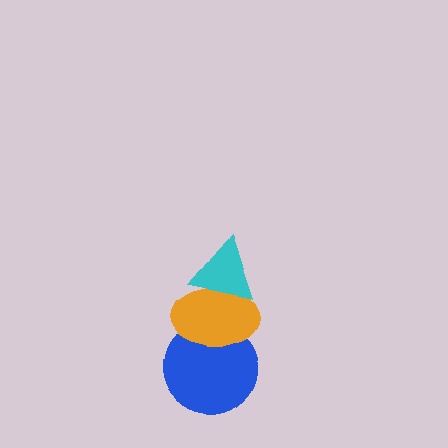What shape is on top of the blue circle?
The orange ellipse is on top of the blue circle.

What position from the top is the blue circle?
The blue circle is 3rd from the top.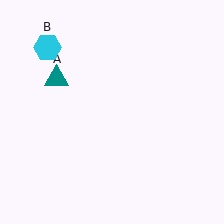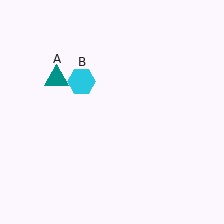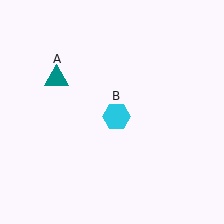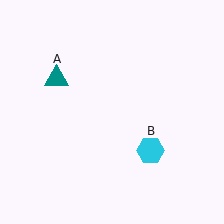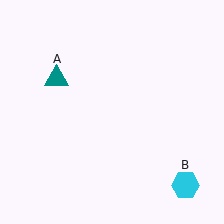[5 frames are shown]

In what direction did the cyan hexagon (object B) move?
The cyan hexagon (object B) moved down and to the right.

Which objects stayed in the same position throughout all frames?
Teal triangle (object A) remained stationary.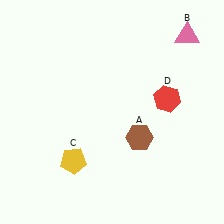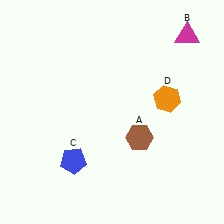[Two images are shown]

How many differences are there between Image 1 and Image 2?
There are 3 differences between the two images.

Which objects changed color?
B changed from pink to magenta. C changed from yellow to blue. D changed from red to orange.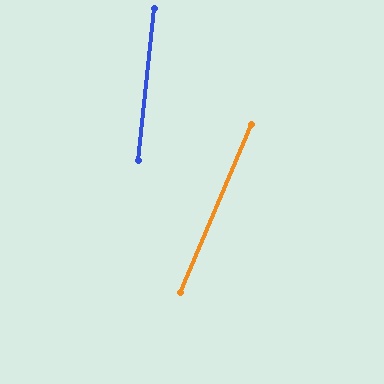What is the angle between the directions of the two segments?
Approximately 17 degrees.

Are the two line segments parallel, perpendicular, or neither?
Neither parallel nor perpendicular — they differ by about 17°.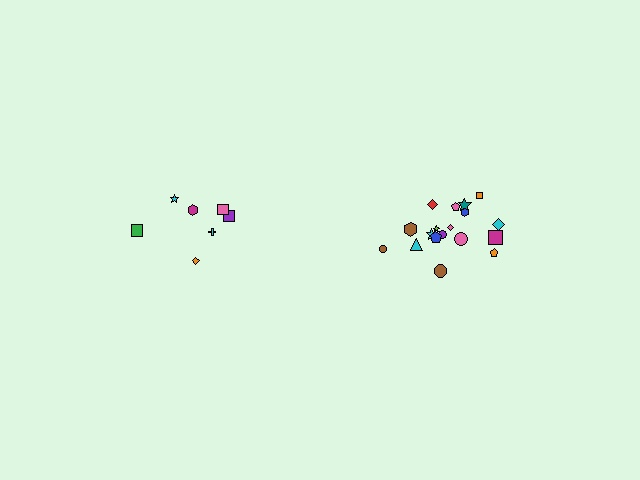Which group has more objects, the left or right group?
The right group.